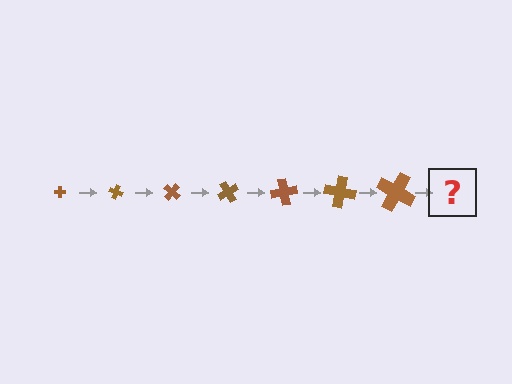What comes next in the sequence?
The next element should be a cross, larger than the previous one and rotated 140 degrees from the start.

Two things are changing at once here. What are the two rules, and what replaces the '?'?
The two rules are that the cross grows larger each step and it rotates 20 degrees each step. The '?' should be a cross, larger than the previous one and rotated 140 degrees from the start.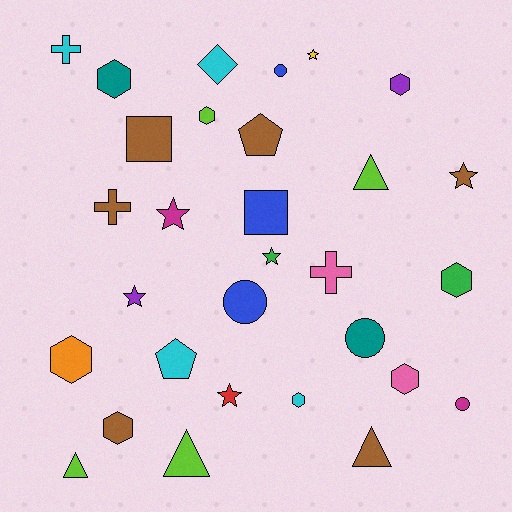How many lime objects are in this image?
There are 4 lime objects.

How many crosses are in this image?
There are 3 crosses.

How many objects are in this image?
There are 30 objects.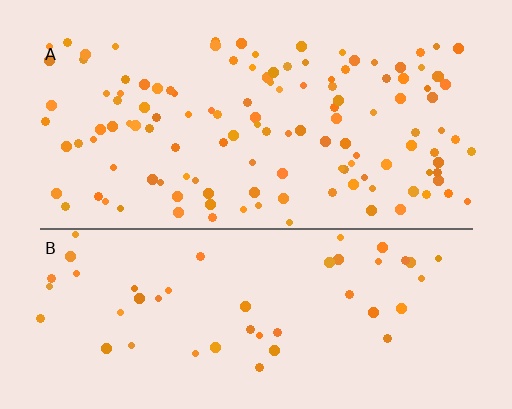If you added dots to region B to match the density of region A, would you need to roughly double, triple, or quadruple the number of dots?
Approximately triple.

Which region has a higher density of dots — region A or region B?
A (the top).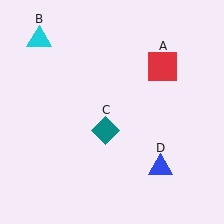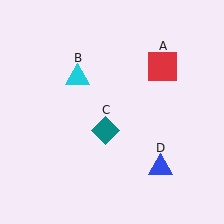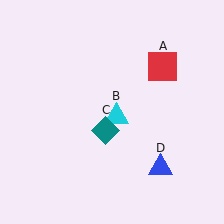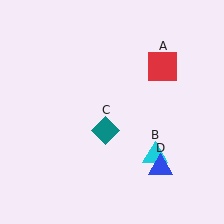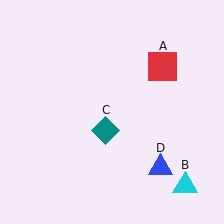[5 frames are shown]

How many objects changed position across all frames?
1 object changed position: cyan triangle (object B).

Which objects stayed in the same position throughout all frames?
Red square (object A) and teal diamond (object C) and blue triangle (object D) remained stationary.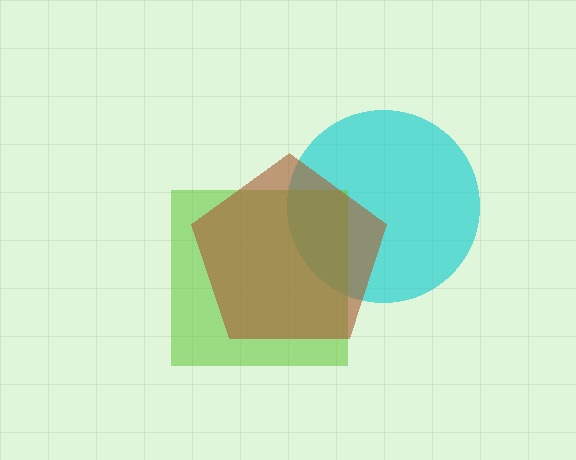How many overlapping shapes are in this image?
There are 3 overlapping shapes in the image.